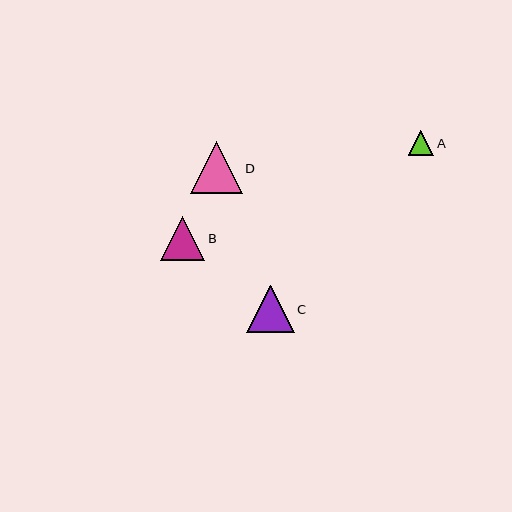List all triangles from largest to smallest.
From largest to smallest: D, C, B, A.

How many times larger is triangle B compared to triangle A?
Triangle B is approximately 1.7 times the size of triangle A.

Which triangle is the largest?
Triangle D is the largest with a size of approximately 52 pixels.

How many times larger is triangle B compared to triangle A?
Triangle B is approximately 1.7 times the size of triangle A.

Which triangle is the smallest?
Triangle A is the smallest with a size of approximately 26 pixels.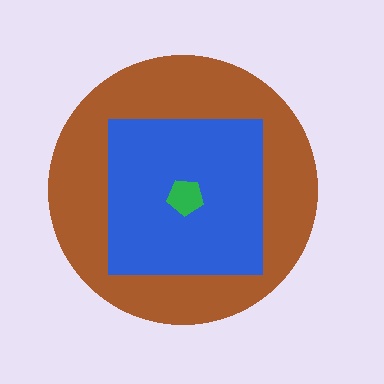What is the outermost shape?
The brown circle.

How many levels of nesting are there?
3.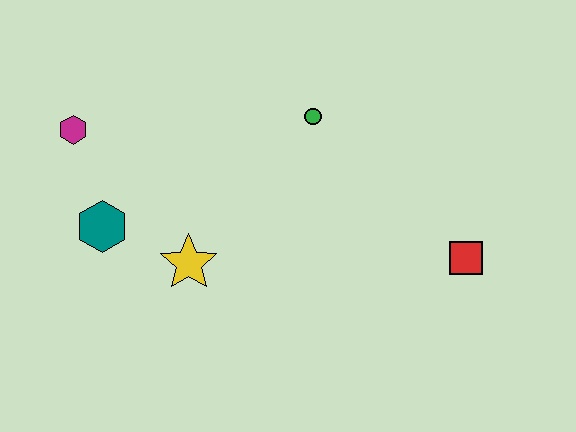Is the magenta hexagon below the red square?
No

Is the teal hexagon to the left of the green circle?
Yes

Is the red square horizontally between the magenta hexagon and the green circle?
No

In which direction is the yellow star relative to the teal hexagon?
The yellow star is to the right of the teal hexagon.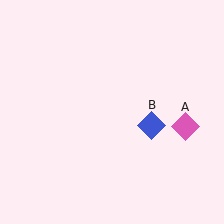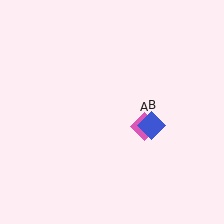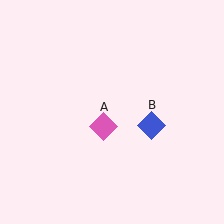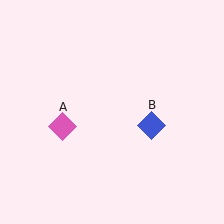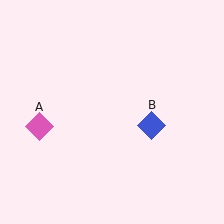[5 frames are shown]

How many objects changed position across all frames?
1 object changed position: pink diamond (object A).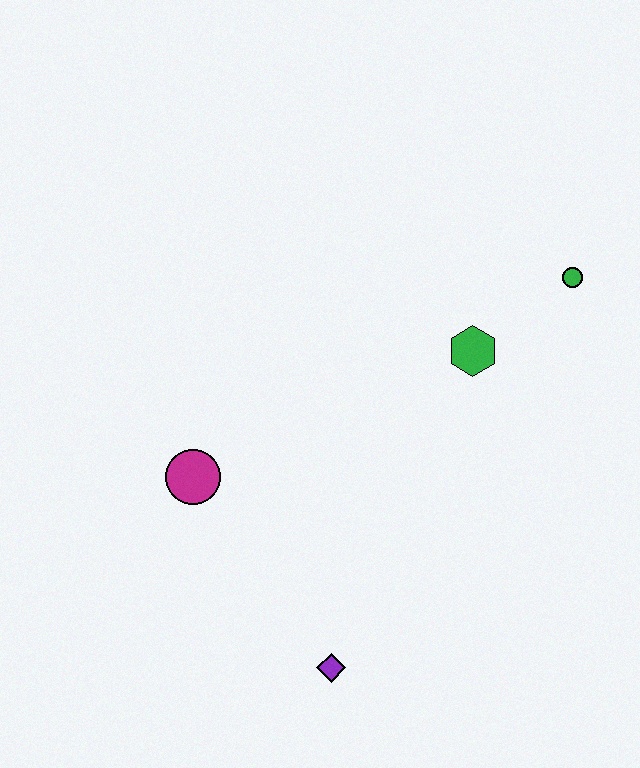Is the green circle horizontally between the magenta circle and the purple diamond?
No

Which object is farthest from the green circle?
The purple diamond is farthest from the green circle.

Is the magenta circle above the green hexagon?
No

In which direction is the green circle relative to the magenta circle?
The green circle is to the right of the magenta circle.